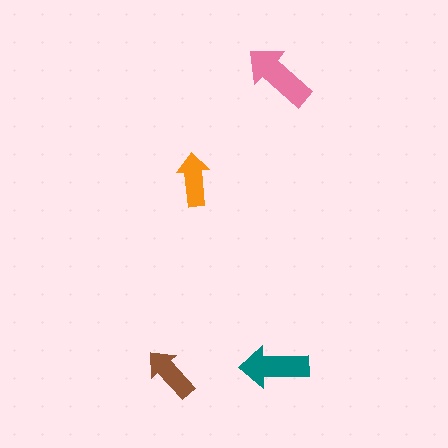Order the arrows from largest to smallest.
the pink one, the teal one, the brown one, the orange one.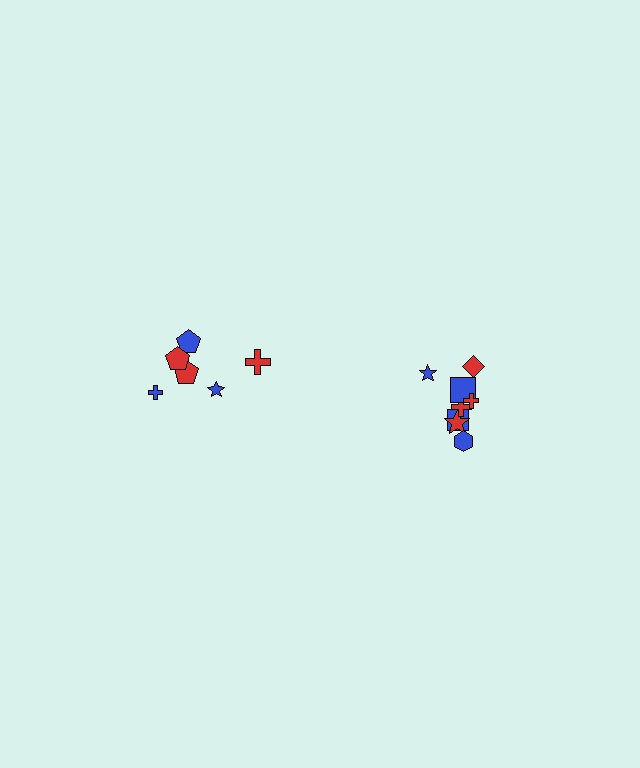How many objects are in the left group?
There are 6 objects.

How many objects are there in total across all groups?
There are 14 objects.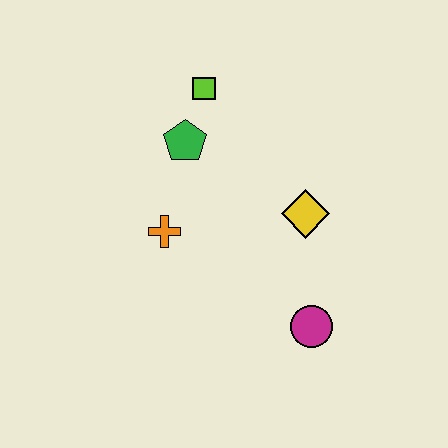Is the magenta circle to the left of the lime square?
No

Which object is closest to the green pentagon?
The lime square is closest to the green pentagon.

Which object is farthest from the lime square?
The magenta circle is farthest from the lime square.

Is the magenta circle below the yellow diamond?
Yes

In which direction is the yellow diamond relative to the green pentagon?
The yellow diamond is to the right of the green pentagon.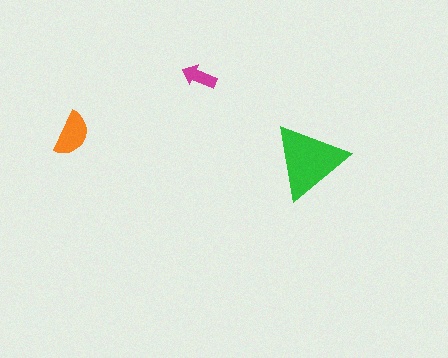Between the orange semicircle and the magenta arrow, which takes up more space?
The orange semicircle.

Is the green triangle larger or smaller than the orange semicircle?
Larger.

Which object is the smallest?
The magenta arrow.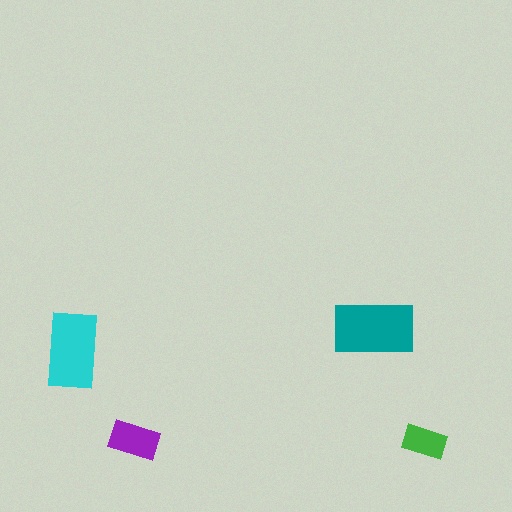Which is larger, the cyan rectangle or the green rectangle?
The cyan one.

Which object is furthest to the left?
The cyan rectangle is leftmost.